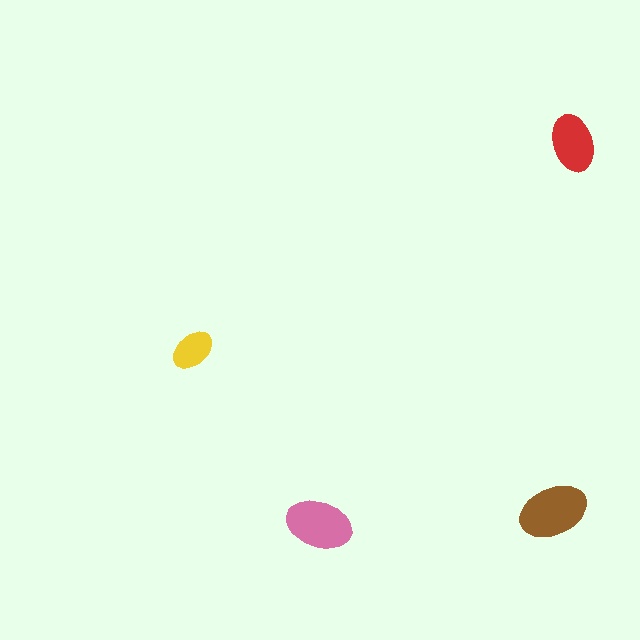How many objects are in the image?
There are 4 objects in the image.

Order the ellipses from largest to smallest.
the brown one, the pink one, the red one, the yellow one.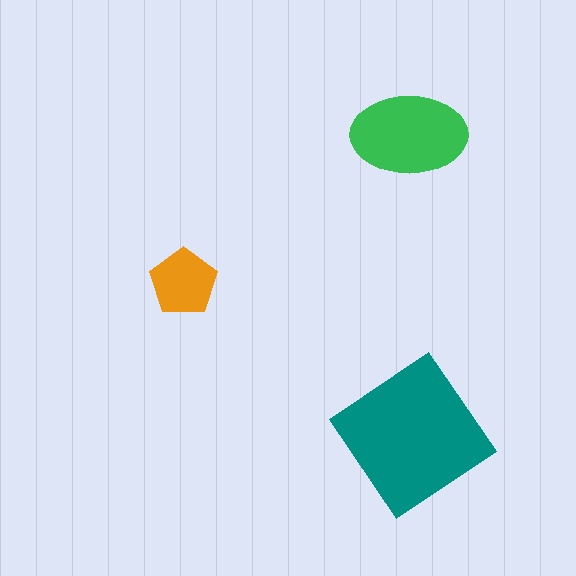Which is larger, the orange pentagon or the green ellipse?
The green ellipse.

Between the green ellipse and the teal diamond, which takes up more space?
The teal diamond.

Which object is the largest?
The teal diamond.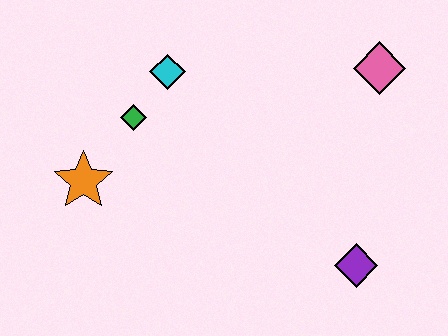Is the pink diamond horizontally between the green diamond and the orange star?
No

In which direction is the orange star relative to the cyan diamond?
The orange star is below the cyan diamond.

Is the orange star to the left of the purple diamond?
Yes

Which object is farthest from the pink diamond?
The orange star is farthest from the pink diamond.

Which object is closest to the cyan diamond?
The green diamond is closest to the cyan diamond.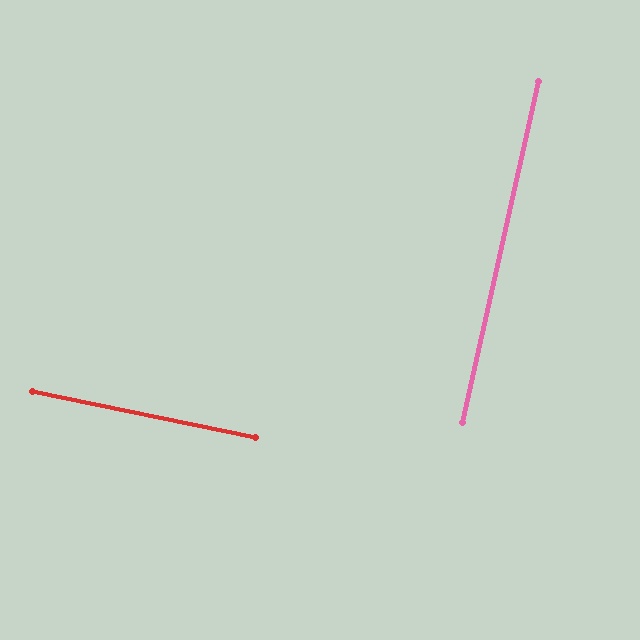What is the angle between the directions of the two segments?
Approximately 89 degrees.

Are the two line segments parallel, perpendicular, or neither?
Perpendicular — they meet at approximately 89°.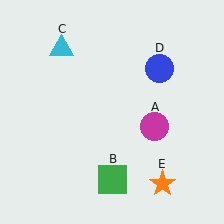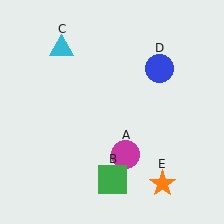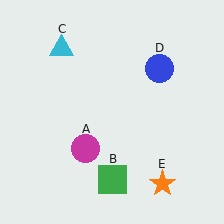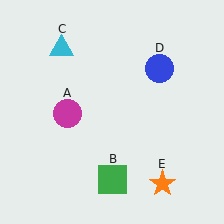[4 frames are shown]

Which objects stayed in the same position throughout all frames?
Green square (object B) and cyan triangle (object C) and blue circle (object D) and orange star (object E) remained stationary.